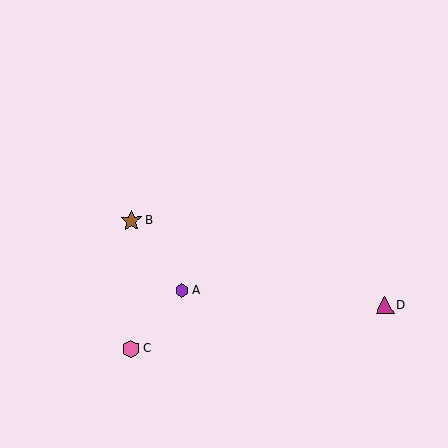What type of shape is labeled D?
Shape D is a magenta triangle.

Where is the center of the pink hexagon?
The center of the pink hexagon is at (131, 349).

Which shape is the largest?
The brown star (labeled B) is the largest.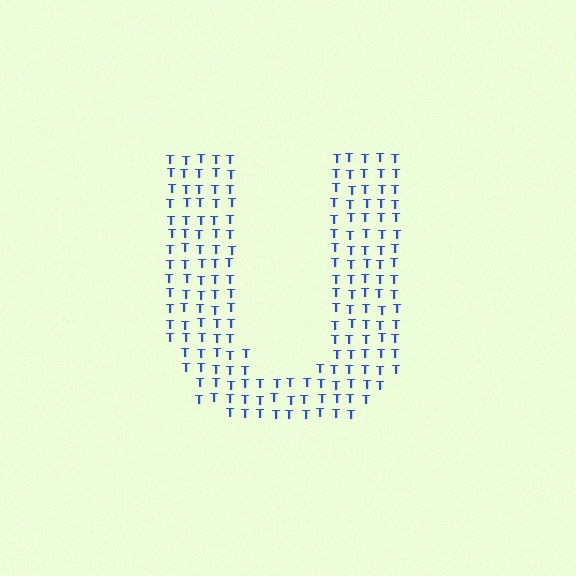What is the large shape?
The large shape is the letter U.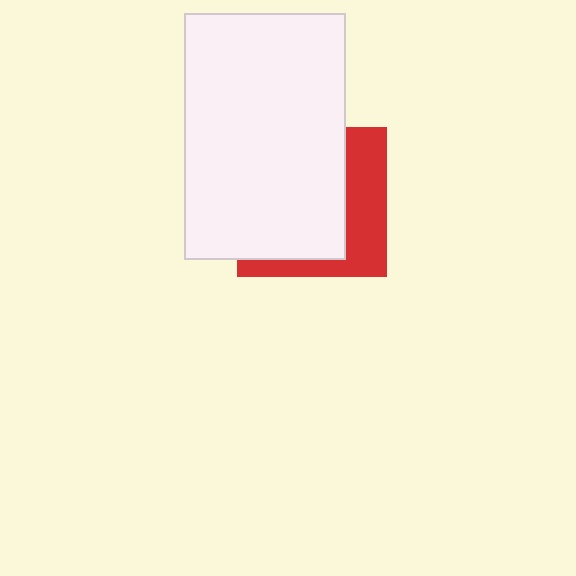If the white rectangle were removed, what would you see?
You would see the complete red square.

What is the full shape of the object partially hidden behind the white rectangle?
The partially hidden object is a red square.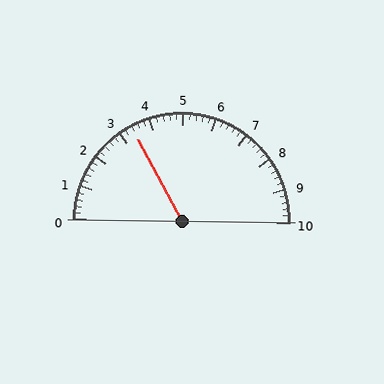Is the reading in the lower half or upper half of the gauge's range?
The reading is in the lower half of the range (0 to 10).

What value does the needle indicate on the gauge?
The needle indicates approximately 3.4.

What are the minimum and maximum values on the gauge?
The gauge ranges from 0 to 10.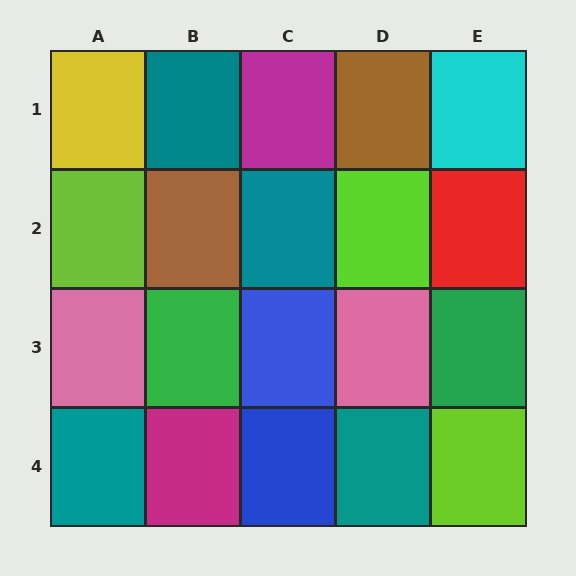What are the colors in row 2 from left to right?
Lime, brown, teal, lime, red.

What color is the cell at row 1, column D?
Brown.